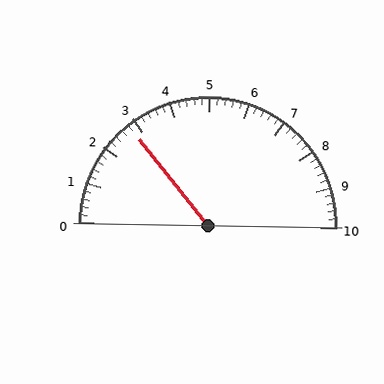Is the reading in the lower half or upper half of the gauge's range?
The reading is in the lower half of the range (0 to 10).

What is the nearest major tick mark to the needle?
The nearest major tick mark is 3.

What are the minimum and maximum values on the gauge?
The gauge ranges from 0 to 10.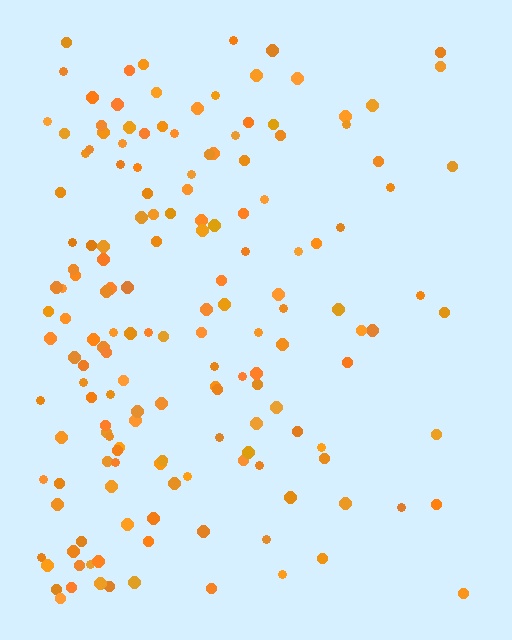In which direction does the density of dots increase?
From right to left, with the left side densest.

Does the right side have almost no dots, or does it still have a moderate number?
Still a moderate number, just noticeably fewer than the left.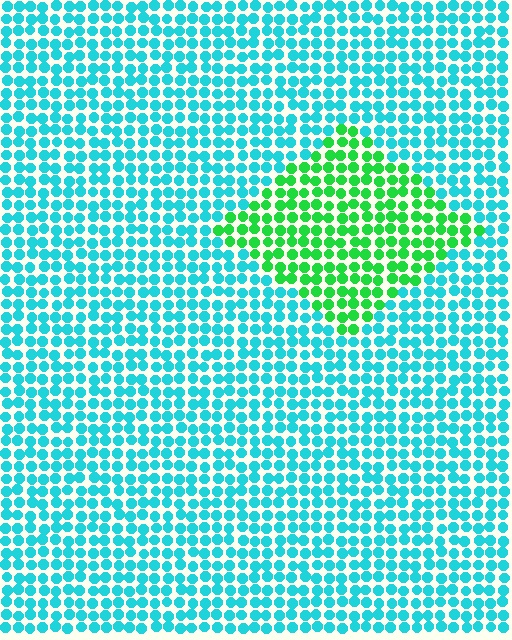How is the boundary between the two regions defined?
The boundary is defined purely by a slight shift in hue (about 52 degrees). Spacing, size, and orientation are identical on both sides.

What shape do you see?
I see a diamond.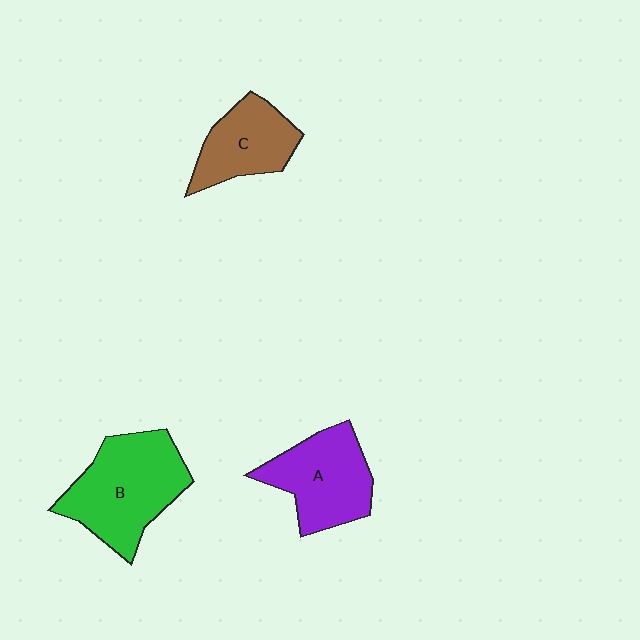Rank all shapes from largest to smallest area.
From largest to smallest: B (green), A (purple), C (brown).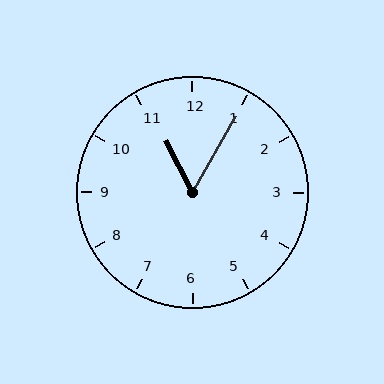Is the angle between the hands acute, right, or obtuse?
It is acute.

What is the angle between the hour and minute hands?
Approximately 58 degrees.